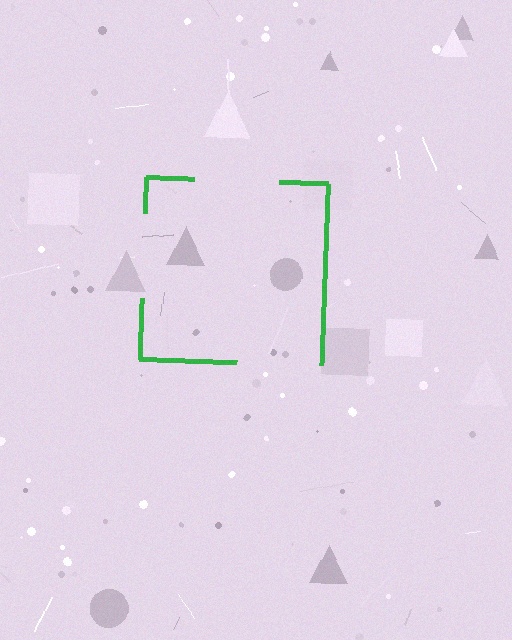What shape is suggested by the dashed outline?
The dashed outline suggests a square.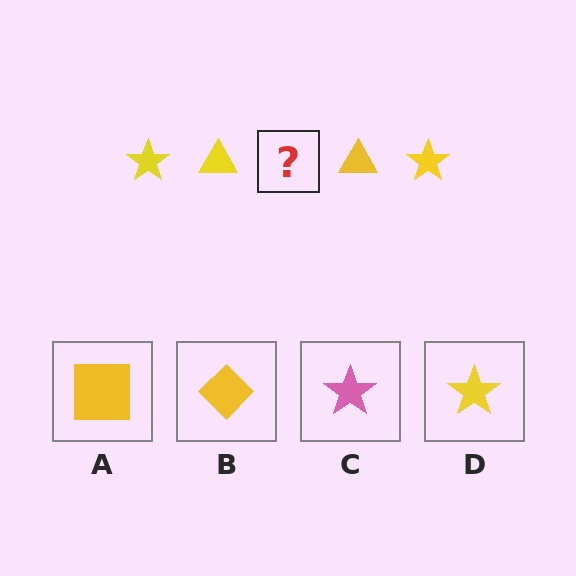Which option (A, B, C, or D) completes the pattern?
D.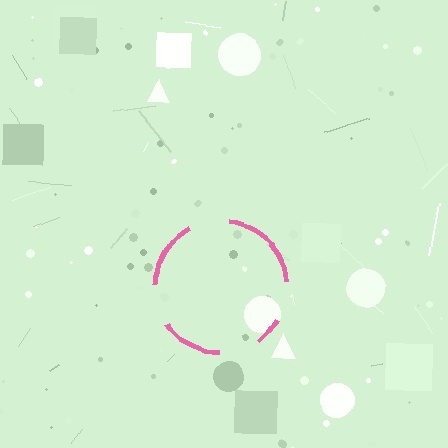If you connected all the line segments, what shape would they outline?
They would outline a circle.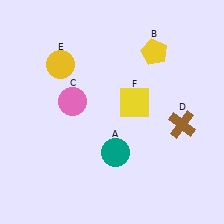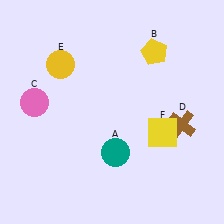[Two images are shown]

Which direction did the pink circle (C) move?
The pink circle (C) moved left.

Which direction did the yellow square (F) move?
The yellow square (F) moved down.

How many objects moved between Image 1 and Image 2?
2 objects moved between the two images.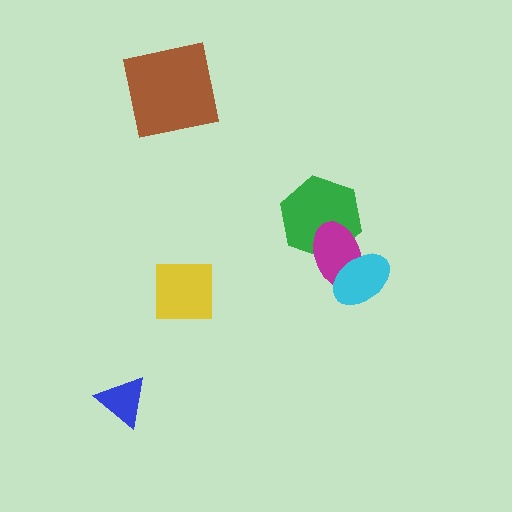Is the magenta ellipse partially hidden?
Yes, it is partially covered by another shape.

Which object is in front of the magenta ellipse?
The cyan ellipse is in front of the magenta ellipse.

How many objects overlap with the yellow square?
0 objects overlap with the yellow square.